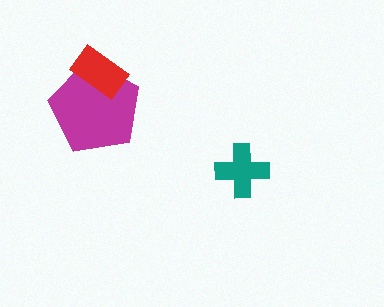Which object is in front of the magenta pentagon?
The red rectangle is in front of the magenta pentagon.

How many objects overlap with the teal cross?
0 objects overlap with the teal cross.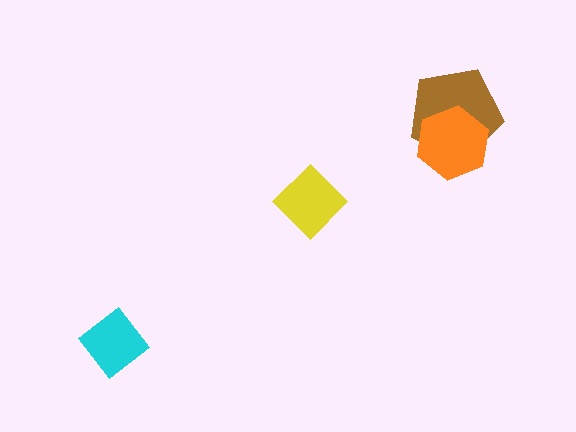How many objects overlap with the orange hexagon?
1 object overlaps with the orange hexagon.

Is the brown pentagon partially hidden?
Yes, it is partially covered by another shape.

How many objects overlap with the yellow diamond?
0 objects overlap with the yellow diamond.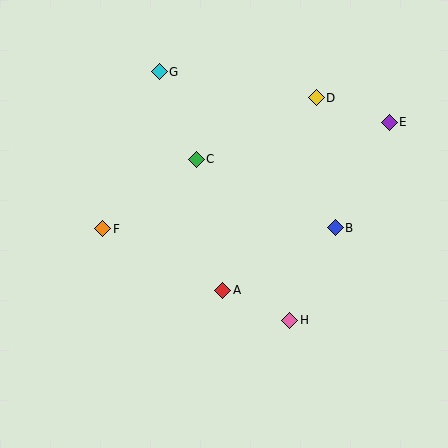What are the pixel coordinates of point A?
Point A is at (222, 290).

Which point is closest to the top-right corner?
Point E is closest to the top-right corner.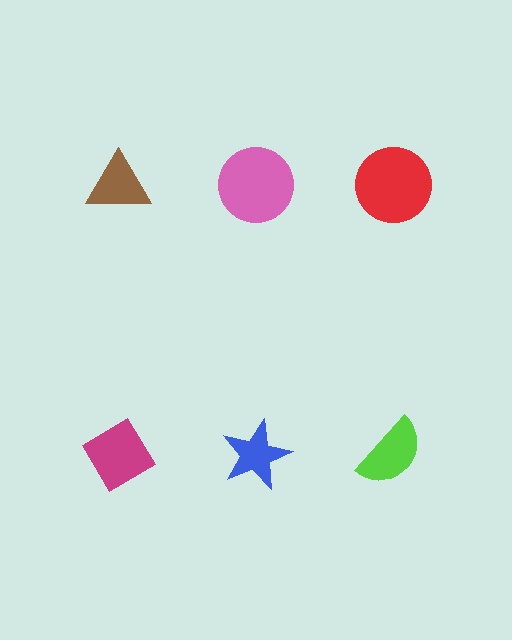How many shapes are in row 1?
3 shapes.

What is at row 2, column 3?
A lime semicircle.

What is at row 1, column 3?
A red circle.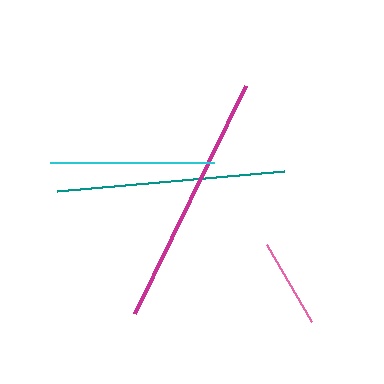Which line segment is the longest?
The magenta line is the longest at approximately 254 pixels.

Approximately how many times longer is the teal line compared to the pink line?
The teal line is approximately 2.5 times the length of the pink line.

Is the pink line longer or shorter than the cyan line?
The cyan line is longer than the pink line.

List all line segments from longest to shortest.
From longest to shortest: magenta, teal, cyan, pink.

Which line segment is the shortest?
The pink line is the shortest at approximately 90 pixels.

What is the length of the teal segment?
The teal segment is approximately 228 pixels long.